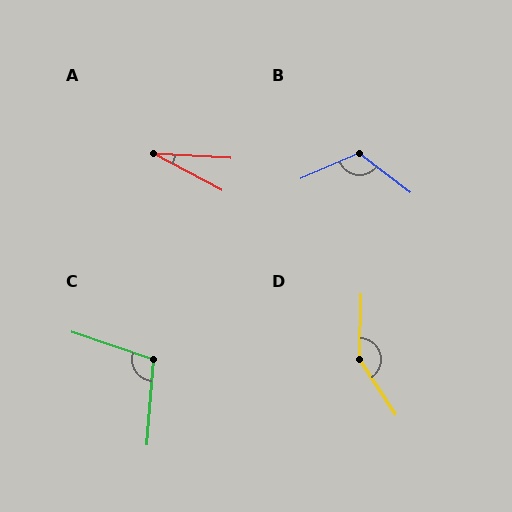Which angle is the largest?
D, at approximately 145 degrees.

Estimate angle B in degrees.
Approximately 119 degrees.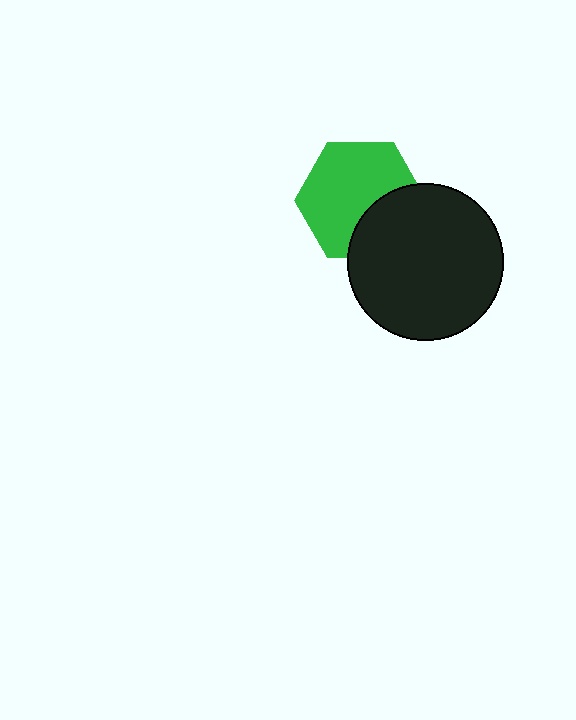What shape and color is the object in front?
The object in front is a black circle.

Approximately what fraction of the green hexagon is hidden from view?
Roughly 31% of the green hexagon is hidden behind the black circle.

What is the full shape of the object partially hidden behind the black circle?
The partially hidden object is a green hexagon.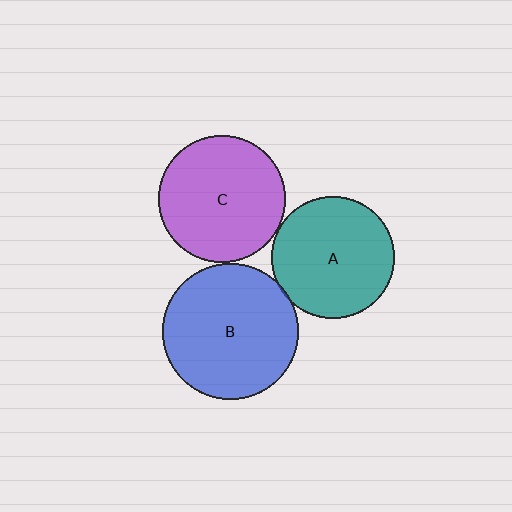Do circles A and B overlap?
Yes.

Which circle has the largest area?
Circle B (blue).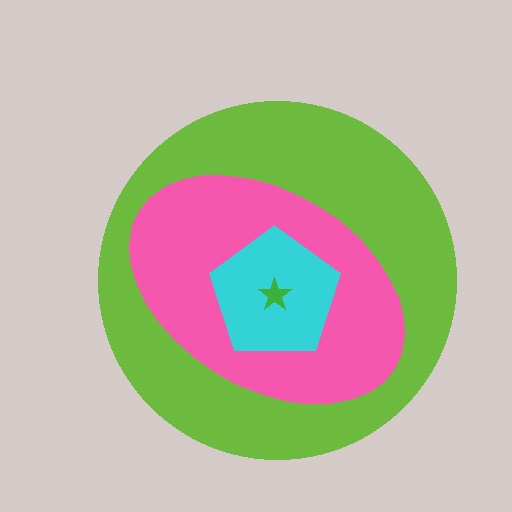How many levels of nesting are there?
4.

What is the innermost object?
The green star.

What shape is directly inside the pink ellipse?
The cyan pentagon.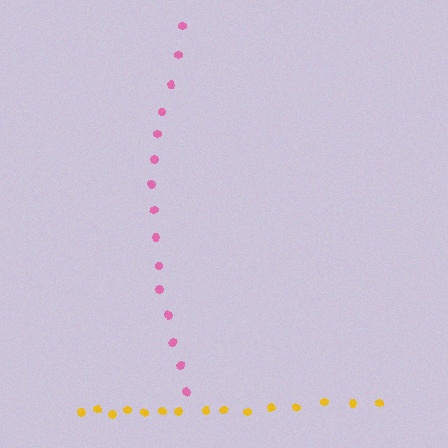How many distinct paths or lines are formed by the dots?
There are 2 distinct paths.